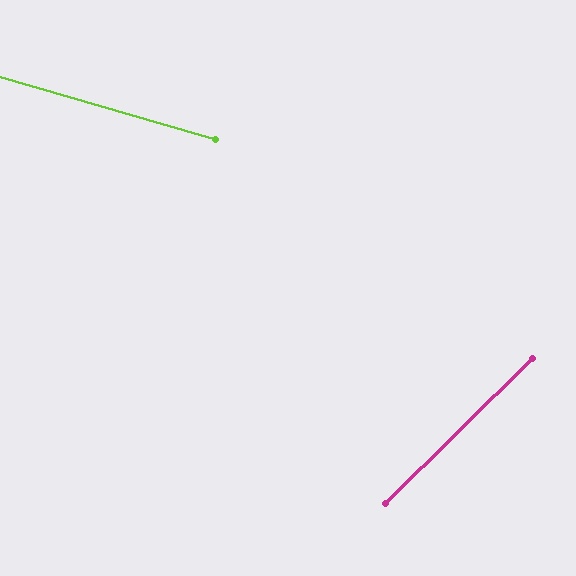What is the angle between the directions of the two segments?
Approximately 61 degrees.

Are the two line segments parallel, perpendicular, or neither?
Neither parallel nor perpendicular — they differ by about 61°.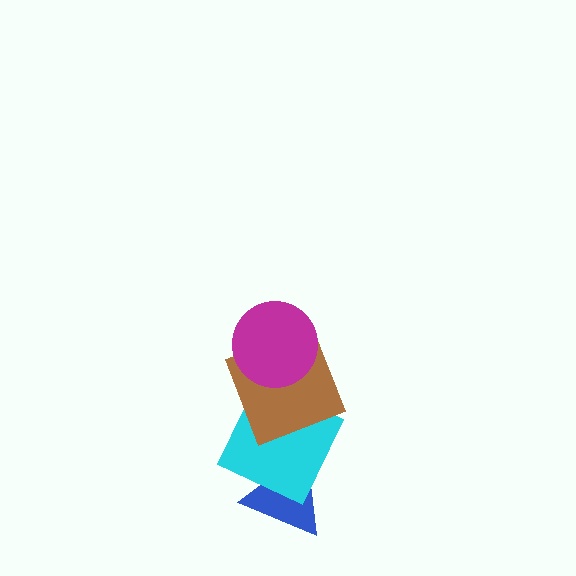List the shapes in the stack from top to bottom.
From top to bottom: the magenta circle, the brown square, the cyan square, the blue triangle.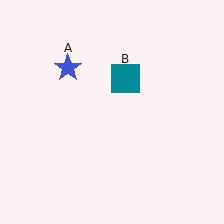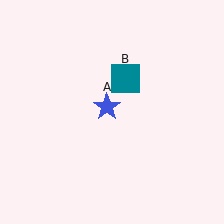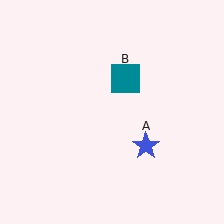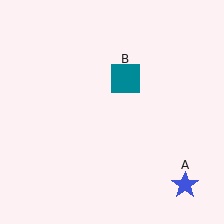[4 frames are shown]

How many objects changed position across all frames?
1 object changed position: blue star (object A).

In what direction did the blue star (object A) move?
The blue star (object A) moved down and to the right.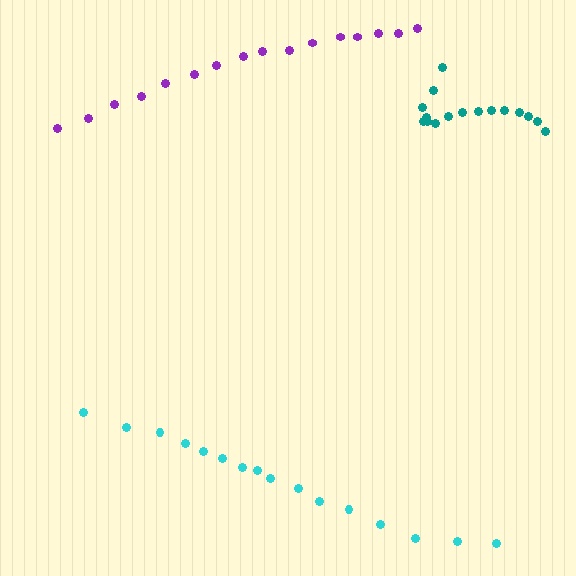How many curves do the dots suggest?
There are 3 distinct paths.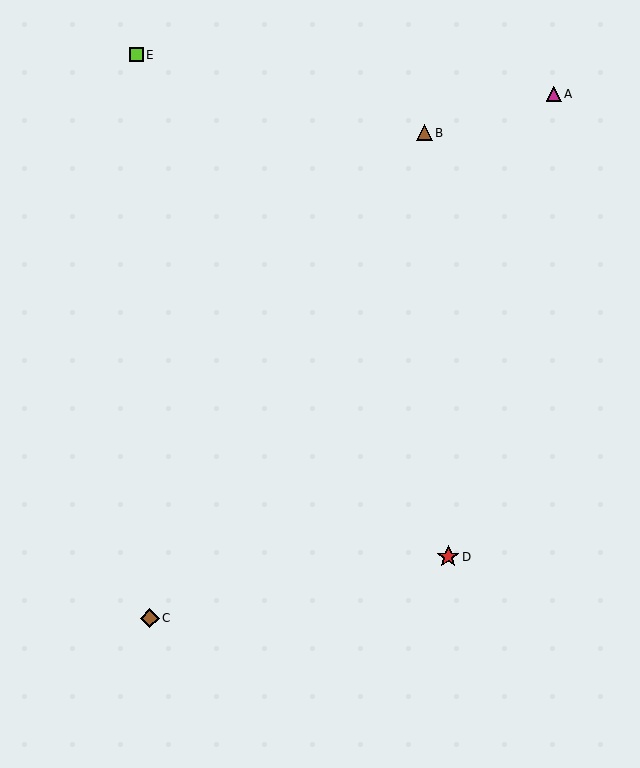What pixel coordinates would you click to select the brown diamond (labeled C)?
Click at (150, 618) to select the brown diamond C.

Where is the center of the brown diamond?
The center of the brown diamond is at (150, 618).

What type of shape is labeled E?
Shape E is a lime square.